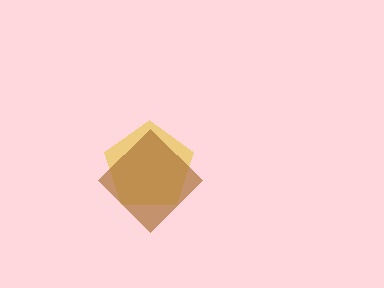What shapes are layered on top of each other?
The layered shapes are: a yellow pentagon, a brown diamond.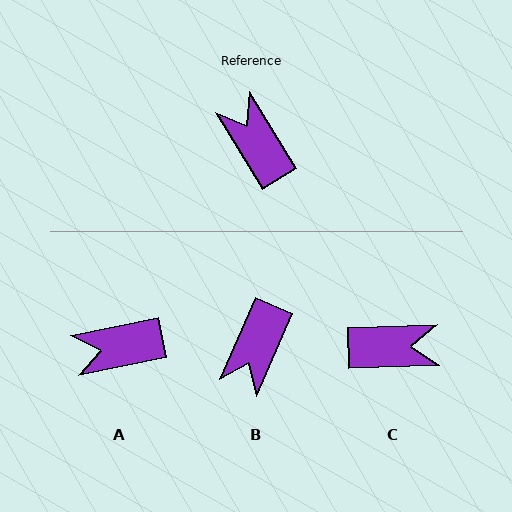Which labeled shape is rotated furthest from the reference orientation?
B, about 125 degrees away.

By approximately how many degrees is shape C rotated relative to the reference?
Approximately 120 degrees clockwise.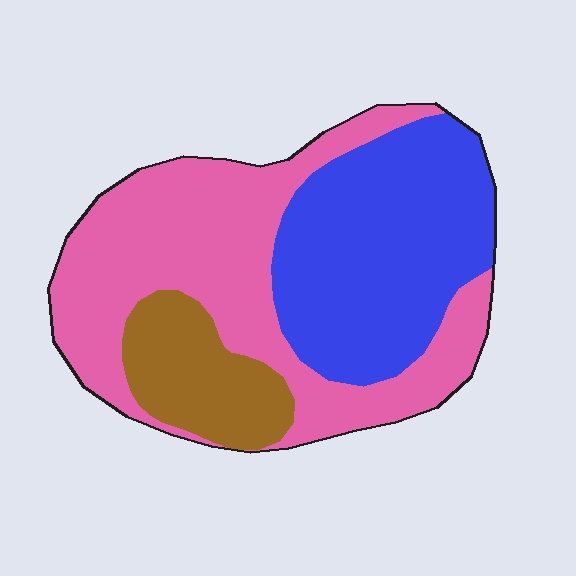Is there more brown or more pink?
Pink.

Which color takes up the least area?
Brown, at roughly 15%.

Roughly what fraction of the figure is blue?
Blue takes up about three eighths (3/8) of the figure.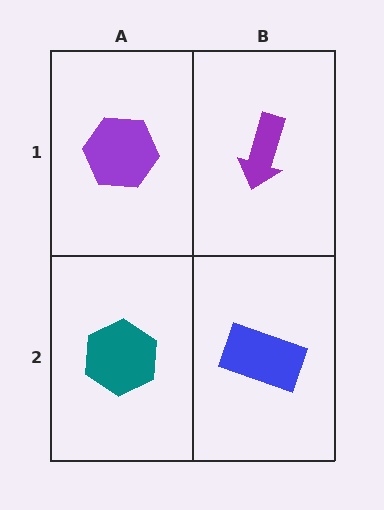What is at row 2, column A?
A teal hexagon.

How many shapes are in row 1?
2 shapes.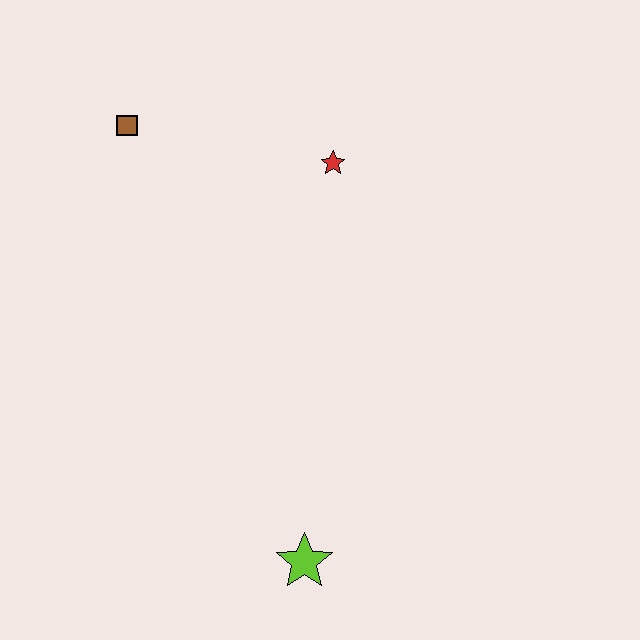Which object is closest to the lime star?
The red star is closest to the lime star.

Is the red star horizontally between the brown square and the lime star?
No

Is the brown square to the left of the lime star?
Yes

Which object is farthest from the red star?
The lime star is farthest from the red star.